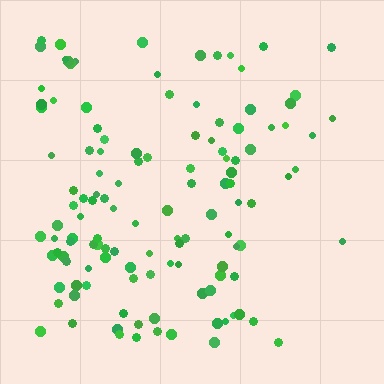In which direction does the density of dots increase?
From right to left, with the left side densest.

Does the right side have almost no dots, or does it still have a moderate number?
Still a moderate number, just noticeably fewer than the left.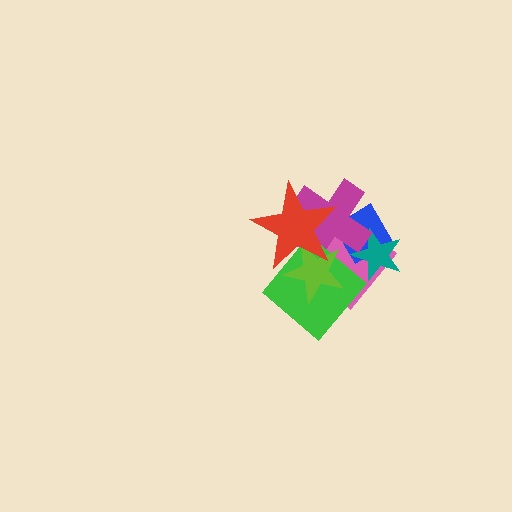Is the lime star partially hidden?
Yes, it is partially covered by another shape.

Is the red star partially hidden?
No, no other shape covers it.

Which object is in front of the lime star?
The red star is in front of the lime star.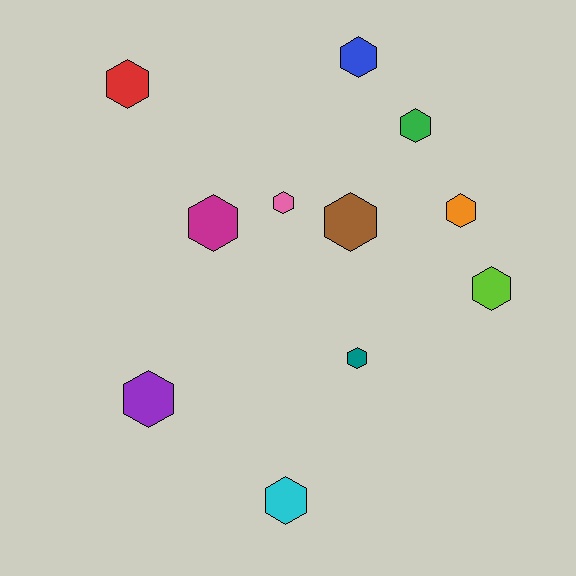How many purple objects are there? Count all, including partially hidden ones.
There is 1 purple object.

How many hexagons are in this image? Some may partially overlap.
There are 11 hexagons.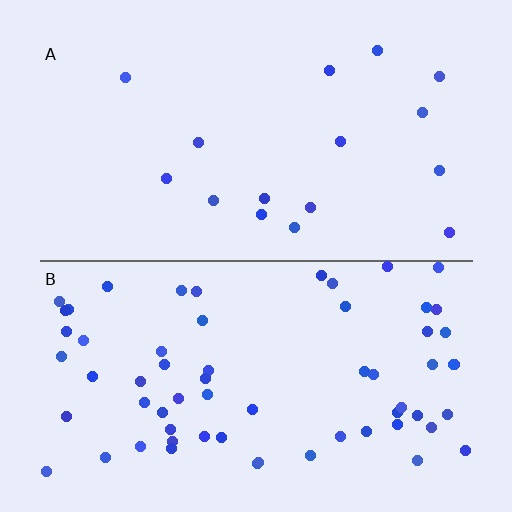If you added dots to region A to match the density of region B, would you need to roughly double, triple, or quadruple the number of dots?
Approximately quadruple.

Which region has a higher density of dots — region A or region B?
B (the bottom).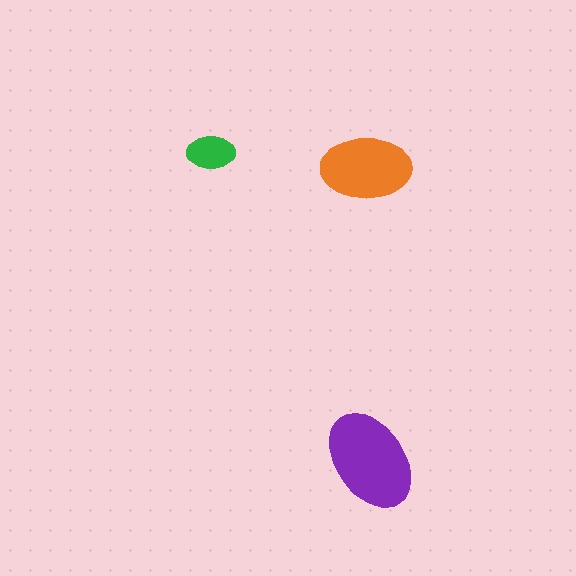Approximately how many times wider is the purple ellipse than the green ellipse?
About 2 times wider.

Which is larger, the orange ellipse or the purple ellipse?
The purple one.